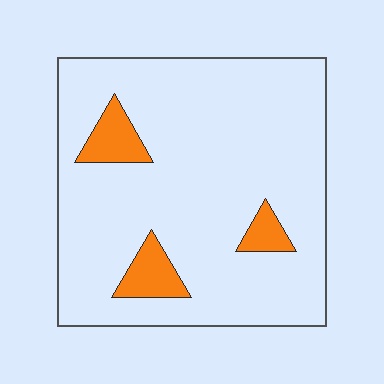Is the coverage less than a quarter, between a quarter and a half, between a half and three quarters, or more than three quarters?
Less than a quarter.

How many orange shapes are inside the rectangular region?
3.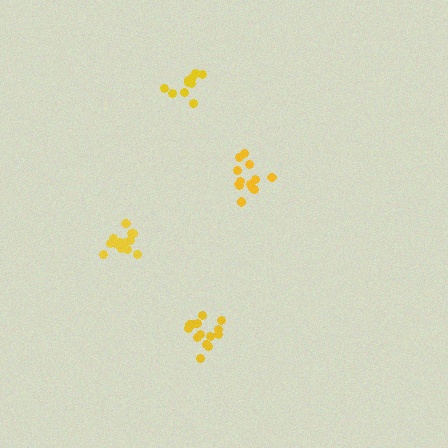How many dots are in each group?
Group 1: 13 dots, Group 2: 13 dots, Group 3: 14 dots, Group 4: 10 dots (50 total).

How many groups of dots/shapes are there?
There are 4 groups.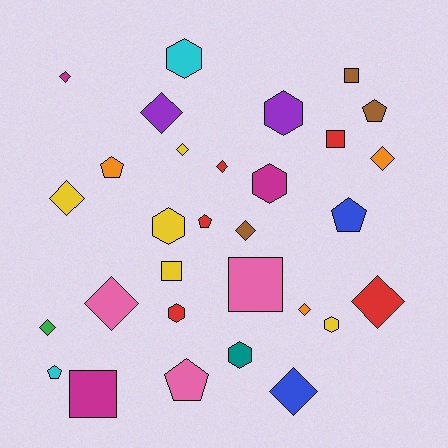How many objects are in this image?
There are 30 objects.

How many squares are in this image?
There are 5 squares.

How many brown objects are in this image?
There are 3 brown objects.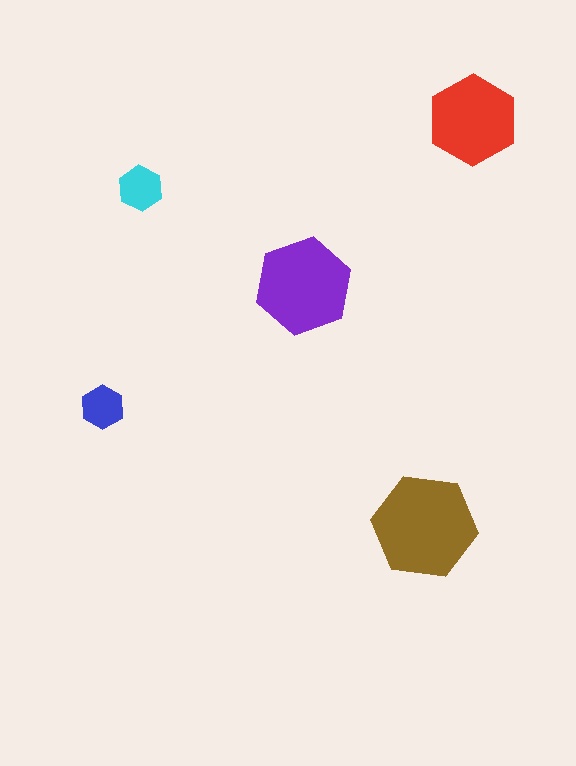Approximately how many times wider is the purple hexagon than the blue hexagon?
About 2 times wider.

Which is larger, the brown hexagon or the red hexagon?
The brown one.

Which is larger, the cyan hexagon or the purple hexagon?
The purple one.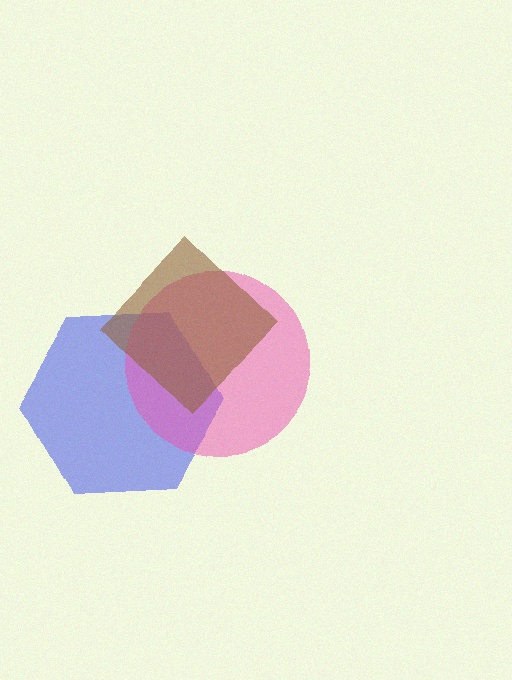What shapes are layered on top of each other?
The layered shapes are: a blue hexagon, a pink circle, a brown diamond.